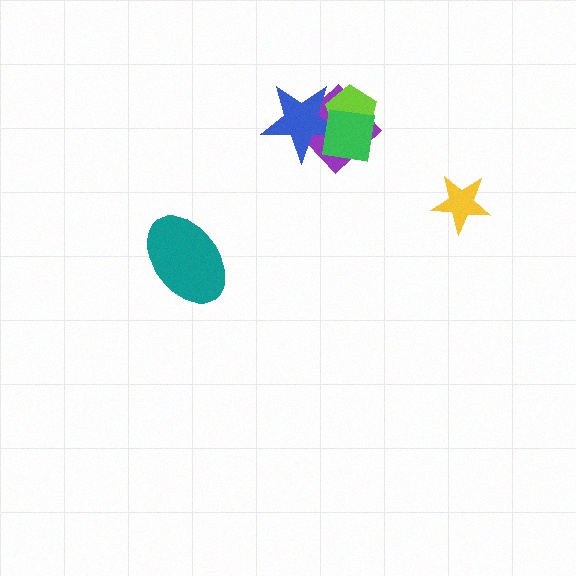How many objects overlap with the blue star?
3 objects overlap with the blue star.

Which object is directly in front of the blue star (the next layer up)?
The lime pentagon is directly in front of the blue star.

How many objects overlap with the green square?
3 objects overlap with the green square.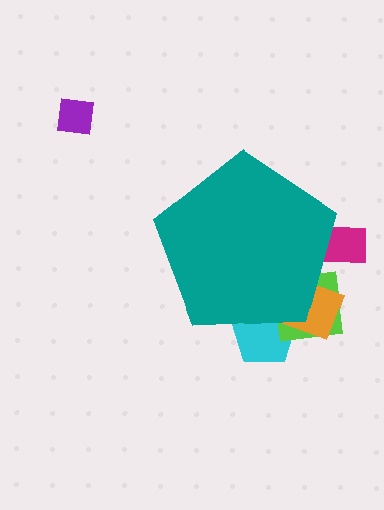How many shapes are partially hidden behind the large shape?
4 shapes are partially hidden.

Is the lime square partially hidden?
Yes, the lime square is partially hidden behind the teal pentagon.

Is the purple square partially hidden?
No, the purple square is fully visible.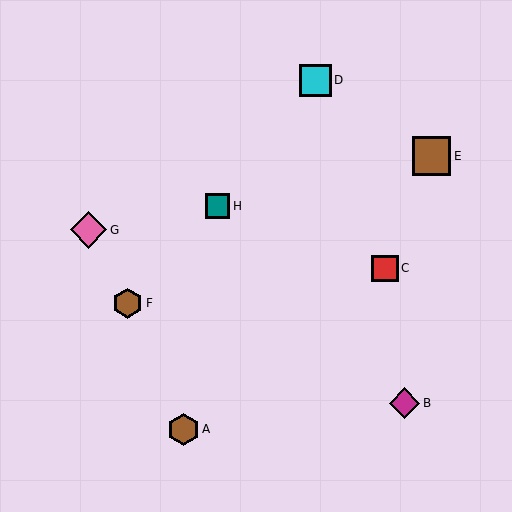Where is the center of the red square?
The center of the red square is at (385, 268).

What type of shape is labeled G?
Shape G is a pink diamond.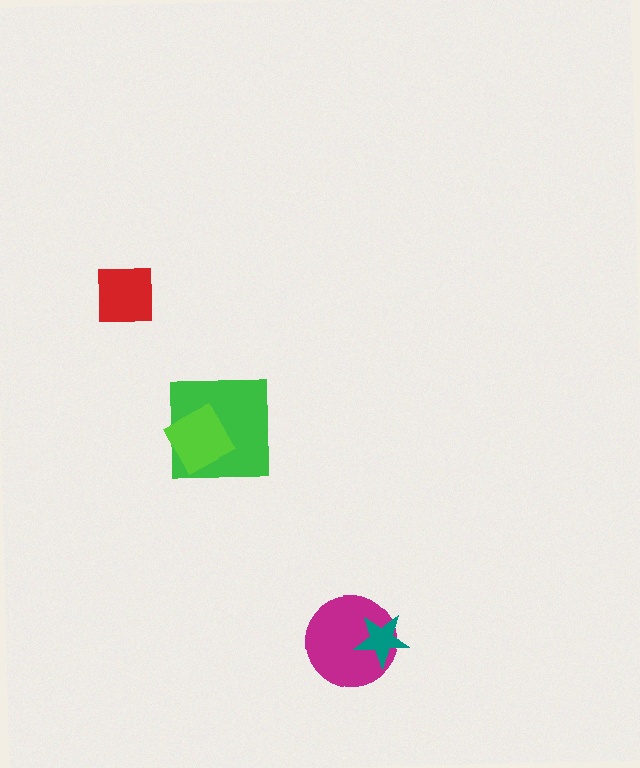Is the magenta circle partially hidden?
Yes, it is partially covered by another shape.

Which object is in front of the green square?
The lime square is in front of the green square.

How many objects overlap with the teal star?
1 object overlaps with the teal star.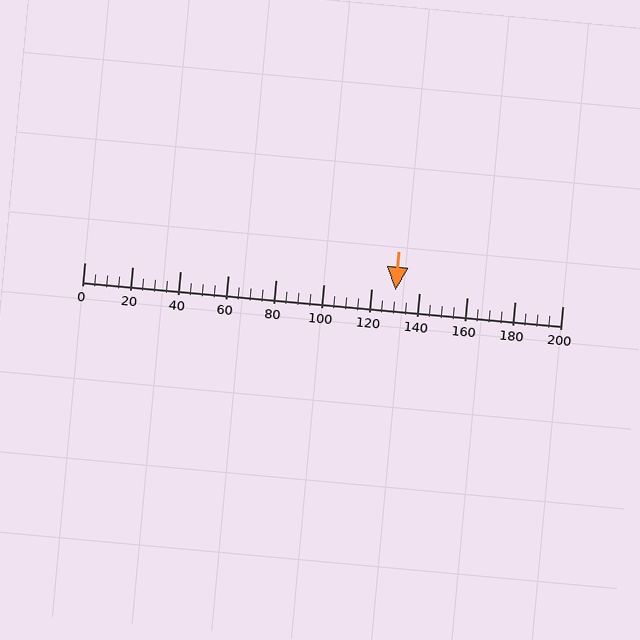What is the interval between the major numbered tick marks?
The major tick marks are spaced 20 units apart.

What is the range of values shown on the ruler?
The ruler shows values from 0 to 200.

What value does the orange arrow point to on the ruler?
The orange arrow points to approximately 130.